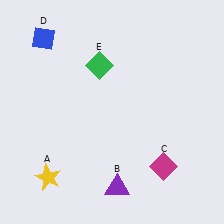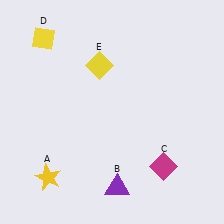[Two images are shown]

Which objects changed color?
D changed from blue to yellow. E changed from green to yellow.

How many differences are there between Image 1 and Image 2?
There are 2 differences between the two images.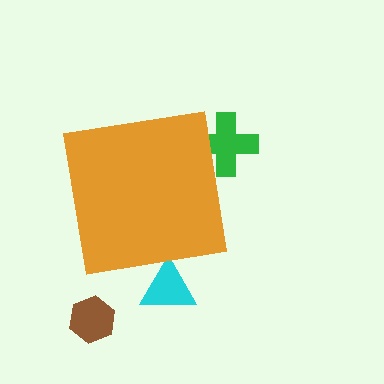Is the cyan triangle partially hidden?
Yes, the cyan triangle is partially hidden behind the orange square.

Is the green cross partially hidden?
Yes, the green cross is partially hidden behind the orange square.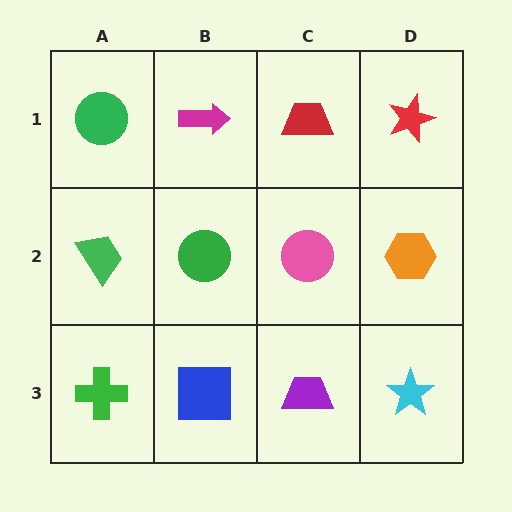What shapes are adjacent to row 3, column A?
A green trapezoid (row 2, column A), a blue square (row 3, column B).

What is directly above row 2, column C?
A red trapezoid.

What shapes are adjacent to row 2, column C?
A red trapezoid (row 1, column C), a purple trapezoid (row 3, column C), a green circle (row 2, column B), an orange hexagon (row 2, column D).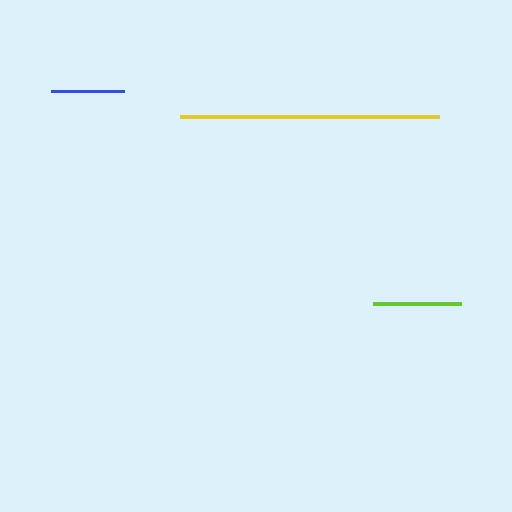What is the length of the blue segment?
The blue segment is approximately 73 pixels long.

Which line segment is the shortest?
The blue line is the shortest at approximately 73 pixels.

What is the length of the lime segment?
The lime segment is approximately 88 pixels long.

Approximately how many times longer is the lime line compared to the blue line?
The lime line is approximately 1.2 times the length of the blue line.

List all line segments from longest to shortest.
From longest to shortest: yellow, lime, blue.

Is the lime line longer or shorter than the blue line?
The lime line is longer than the blue line.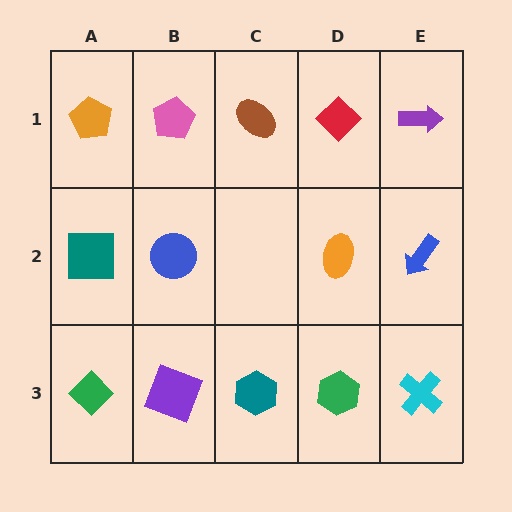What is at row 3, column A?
A green diamond.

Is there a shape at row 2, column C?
No, that cell is empty.